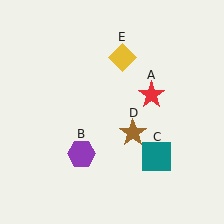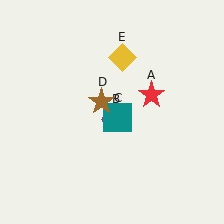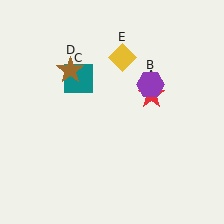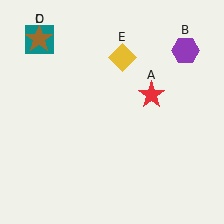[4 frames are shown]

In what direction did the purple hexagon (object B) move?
The purple hexagon (object B) moved up and to the right.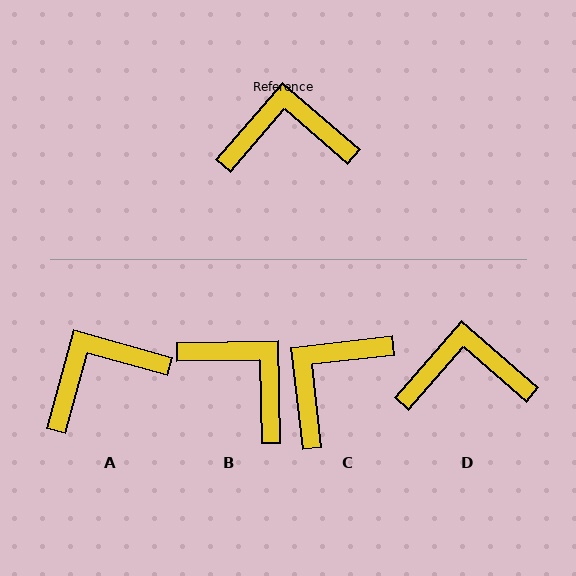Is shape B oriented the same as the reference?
No, it is off by about 48 degrees.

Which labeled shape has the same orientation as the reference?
D.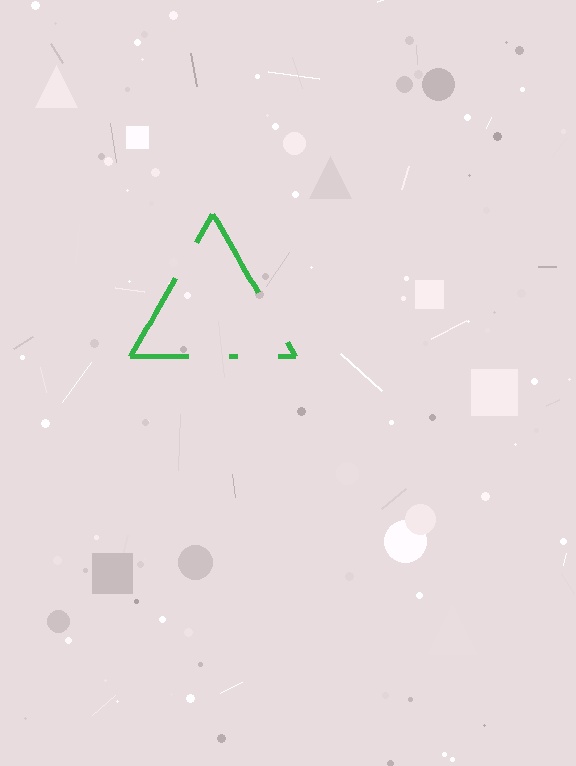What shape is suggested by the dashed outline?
The dashed outline suggests a triangle.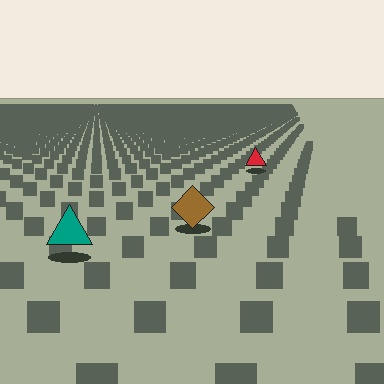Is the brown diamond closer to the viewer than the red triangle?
Yes. The brown diamond is closer — you can tell from the texture gradient: the ground texture is coarser near it.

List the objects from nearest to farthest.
From nearest to farthest: the teal triangle, the brown diamond, the red triangle.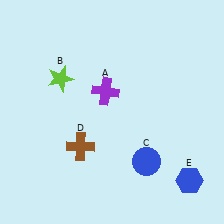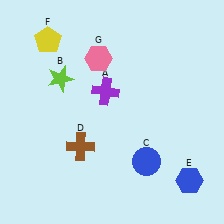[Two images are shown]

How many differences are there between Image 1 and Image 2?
There are 2 differences between the two images.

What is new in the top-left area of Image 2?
A yellow pentagon (F) was added in the top-left area of Image 2.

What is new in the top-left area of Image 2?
A pink hexagon (G) was added in the top-left area of Image 2.